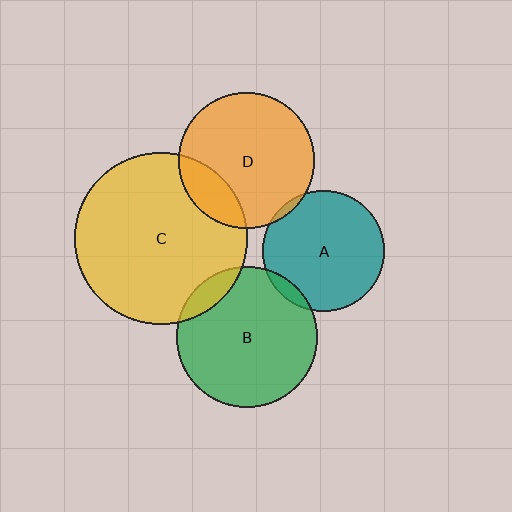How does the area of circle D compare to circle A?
Approximately 1.2 times.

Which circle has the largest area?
Circle C (yellow).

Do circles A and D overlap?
Yes.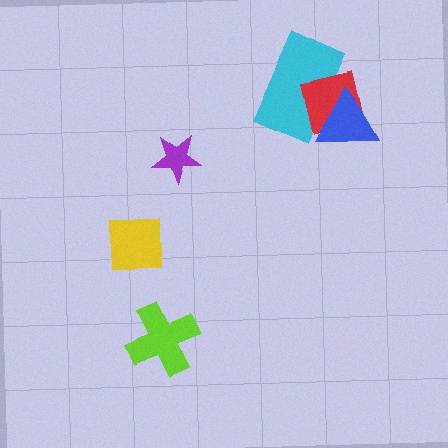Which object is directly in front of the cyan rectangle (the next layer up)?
The red square is directly in front of the cyan rectangle.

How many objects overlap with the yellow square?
0 objects overlap with the yellow square.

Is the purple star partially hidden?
No, no other shape covers it.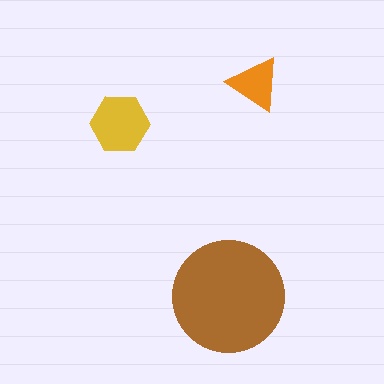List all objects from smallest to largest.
The orange triangle, the yellow hexagon, the brown circle.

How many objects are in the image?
There are 3 objects in the image.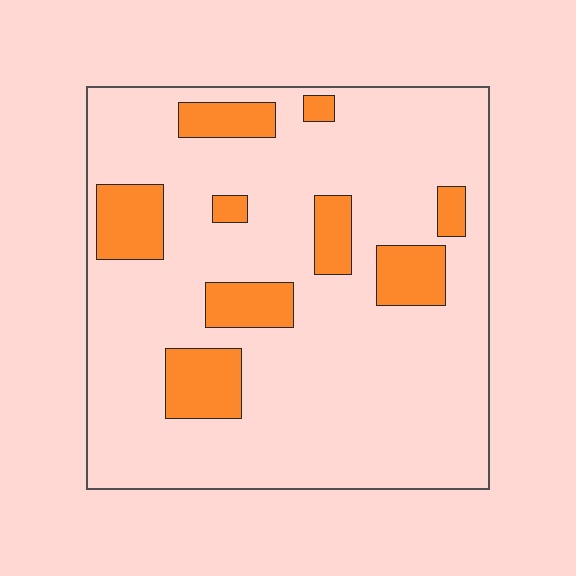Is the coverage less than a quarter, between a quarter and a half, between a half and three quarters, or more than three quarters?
Less than a quarter.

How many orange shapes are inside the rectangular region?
9.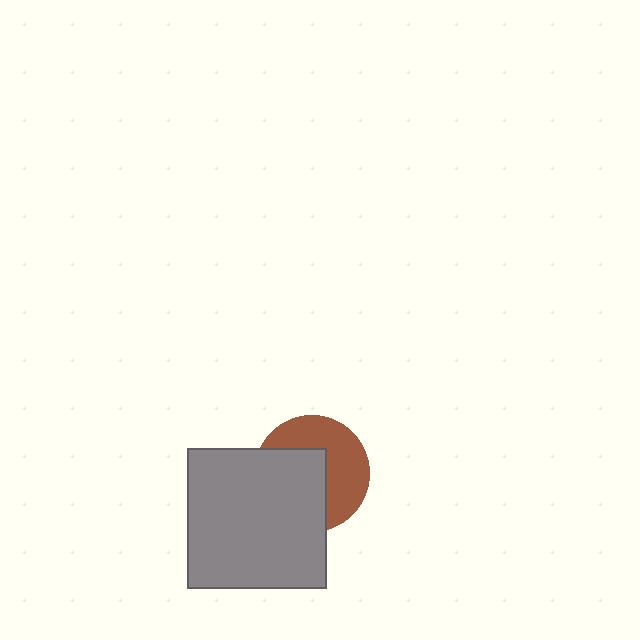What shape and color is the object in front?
The object in front is a gray square.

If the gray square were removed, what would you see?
You would see the complete brown circle.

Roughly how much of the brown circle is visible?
About half of it is visible (roughly 49%).